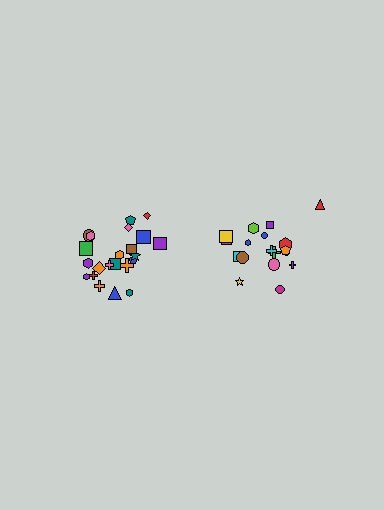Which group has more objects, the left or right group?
The left group.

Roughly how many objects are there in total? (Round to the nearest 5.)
Roughly 40 objects in total.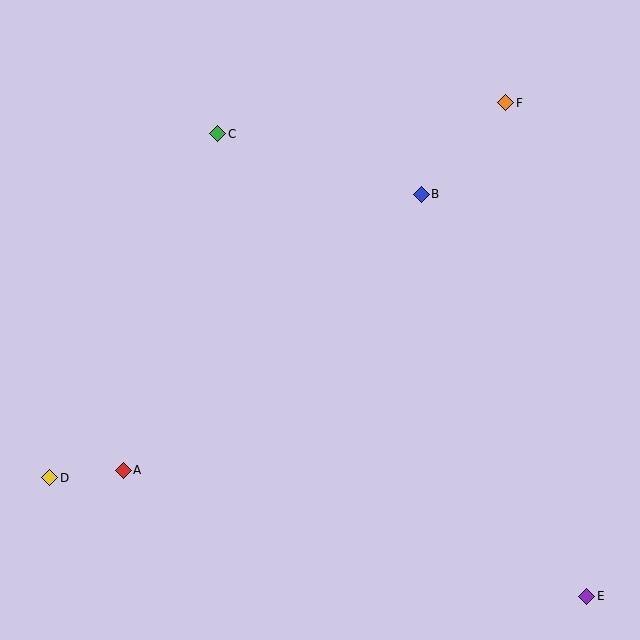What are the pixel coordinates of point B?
Point B is at (421, 194).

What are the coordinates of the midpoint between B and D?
The midpoint between B and D is at (235, 336).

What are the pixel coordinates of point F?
Point F is at (506, 103).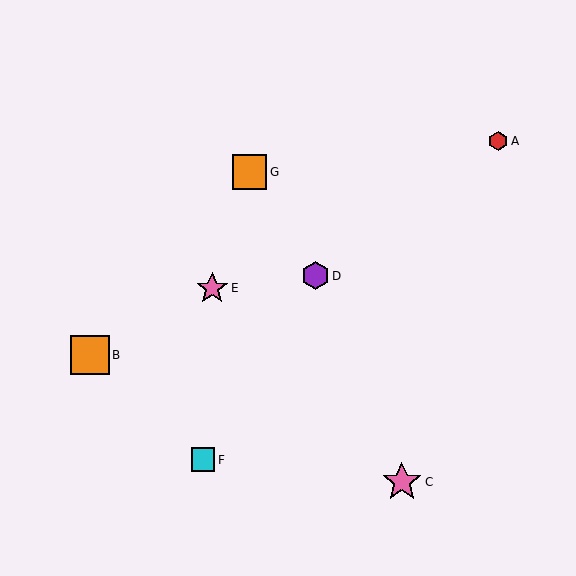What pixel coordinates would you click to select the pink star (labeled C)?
Click at (402, 482) to select the pink star C.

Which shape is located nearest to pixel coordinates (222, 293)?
The pink star (labeled E) at (212, 288) is nearest to that location.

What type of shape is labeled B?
Shape B is an orange square.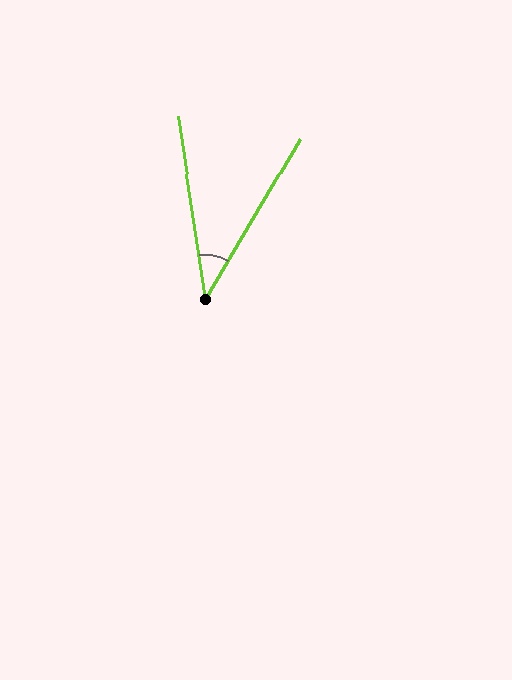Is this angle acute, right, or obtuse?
It is acute.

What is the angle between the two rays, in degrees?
Approximately 39 degrees.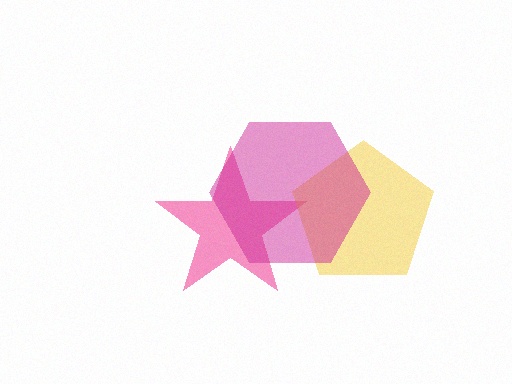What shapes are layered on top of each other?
The layered shapes are: a pink star, a yellow pentagon, a magenta hexagon.